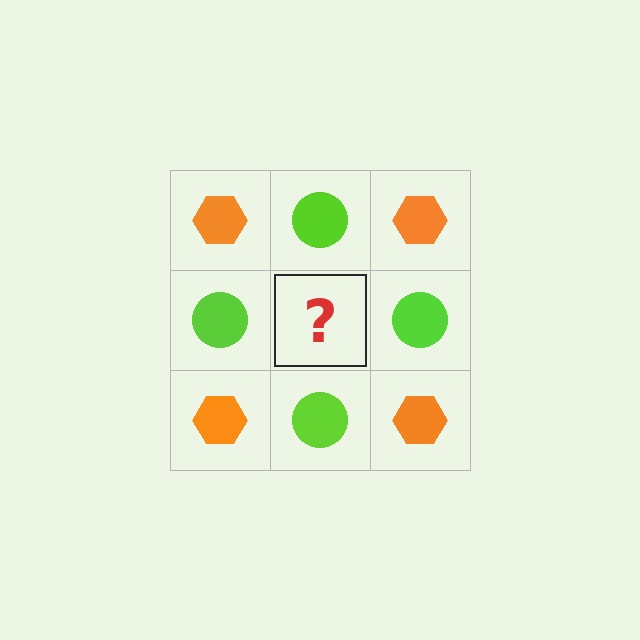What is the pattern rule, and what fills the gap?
The rule is that it alternates orange hexagon and lime circle in a checkerboard pattern. The gap should be filled with an orange hexagon.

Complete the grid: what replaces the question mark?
The question mark should be replaced with an orange hexagon.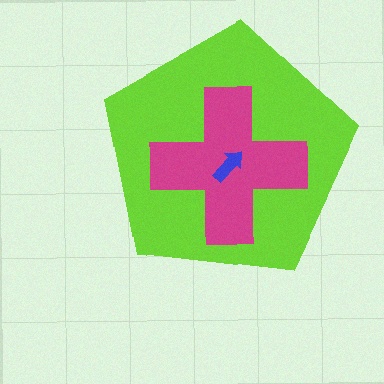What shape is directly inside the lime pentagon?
The magenta cross.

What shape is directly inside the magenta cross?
The blue arrow.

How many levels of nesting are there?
3.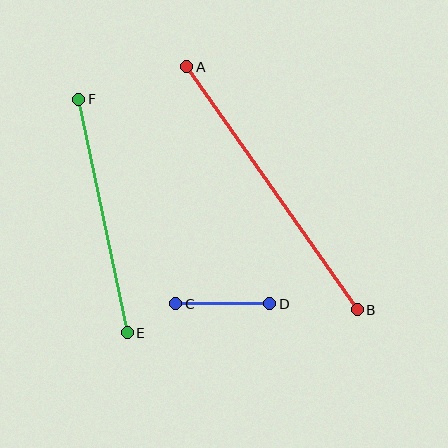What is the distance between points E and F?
The distance is approximately 238 pixels.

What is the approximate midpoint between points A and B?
The midpoint is at approximately (272, 188) pixels.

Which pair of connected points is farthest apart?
Points A and B are farthest apart.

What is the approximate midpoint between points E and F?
The midpoint is at approximately (103, 216) pixels.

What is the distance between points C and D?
The distance is approximately 94 pixels.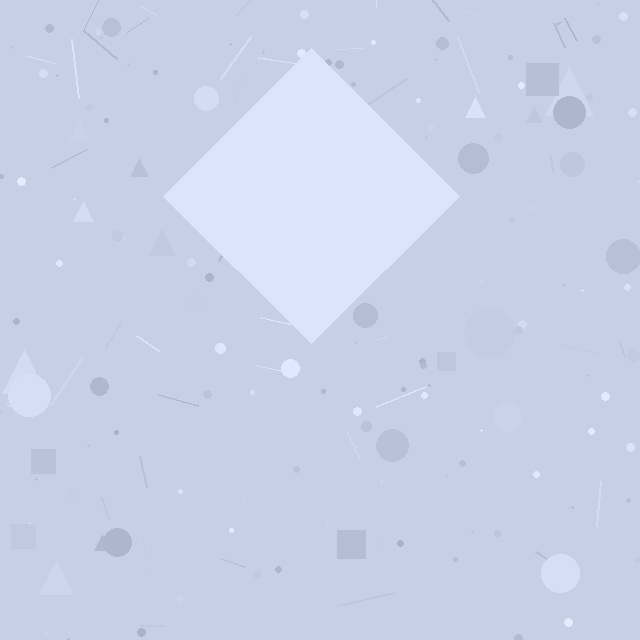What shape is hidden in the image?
A diamond is hidden in the image.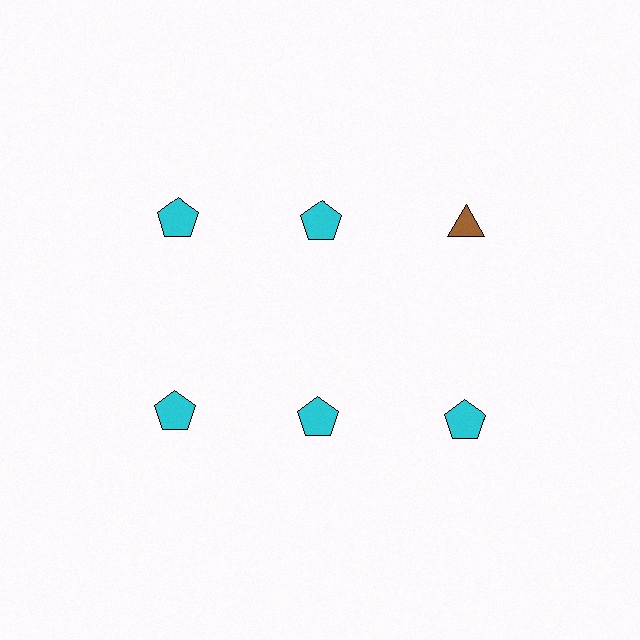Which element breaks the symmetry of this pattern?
The brown triangle in the top row, center column breaks the symmetry. All other shapes are cyan pentagons.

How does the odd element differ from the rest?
It differs in both color (brown instead of cyan) and shape (triangle instead of pentagon).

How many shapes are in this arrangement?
There are 6 shapes arranged in a grid pattern.